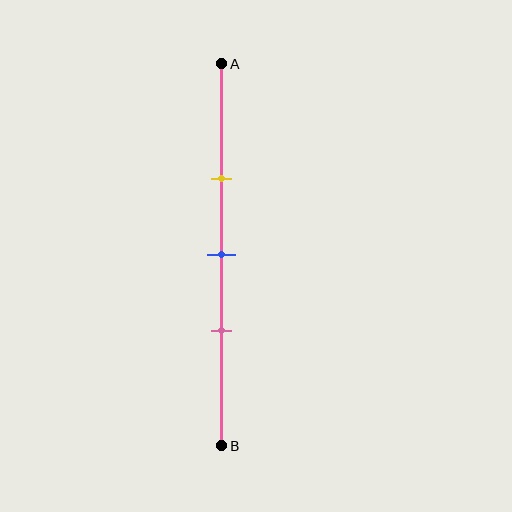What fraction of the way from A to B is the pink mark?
The pink mark is approximately 70% (0.7) of the way from A to B.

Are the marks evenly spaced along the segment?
Yes, the marks are approximately evenly spaced.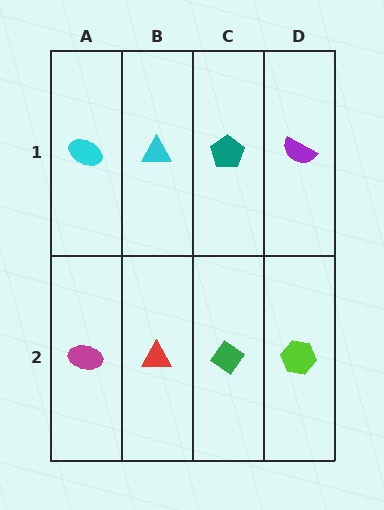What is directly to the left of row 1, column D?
A teal pentagon.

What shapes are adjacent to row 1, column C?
A green diamond (row 2, column C), a cyan triangle (row 1, column B), a purple semicircle (row 1, column D).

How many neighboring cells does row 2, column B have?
3.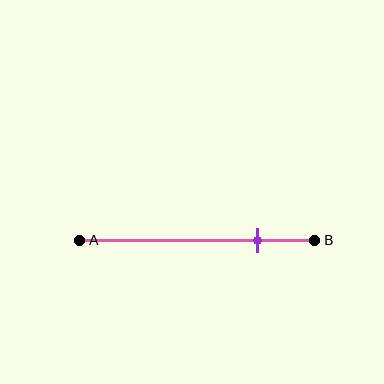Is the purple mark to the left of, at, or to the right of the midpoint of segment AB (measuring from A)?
The purple mark is to the right of the midpoint of segment AB.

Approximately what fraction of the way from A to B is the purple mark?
The purple mark is approximately 75% of the way from A to B.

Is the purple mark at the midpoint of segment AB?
No, the mark is at about 75% from A, not at the 50% midpoint.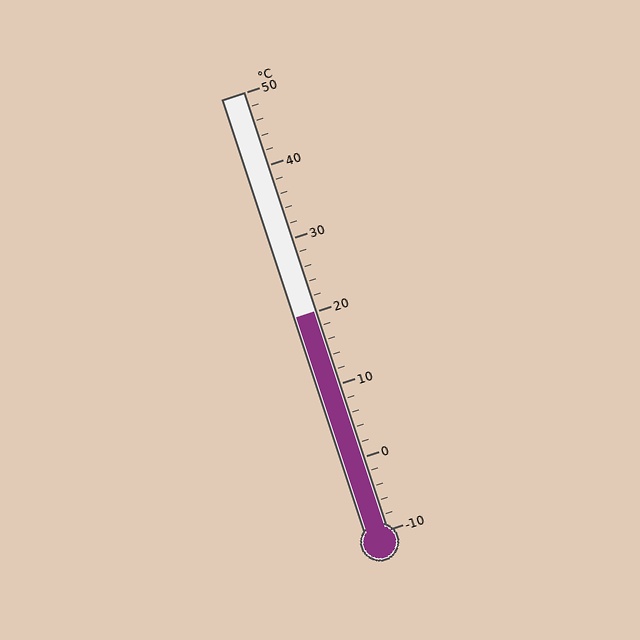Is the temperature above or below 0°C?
The temperature is above 0°C.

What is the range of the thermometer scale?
The thermometer scale ranges from -10°C to 50°C.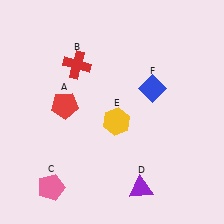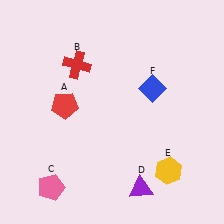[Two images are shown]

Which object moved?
The yellow hexagon (E) moved right.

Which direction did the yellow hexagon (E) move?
The yellow hexagon (E) moved right.